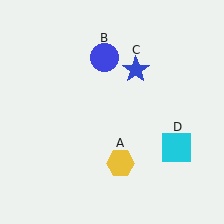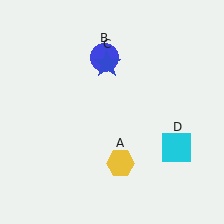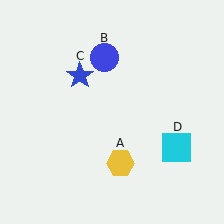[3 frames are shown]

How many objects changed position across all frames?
1 object changed position: blue star (object C).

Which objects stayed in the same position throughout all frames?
Yellow hexagon (object A) and blue circle (object B) and cyan square (object D) remained stationary.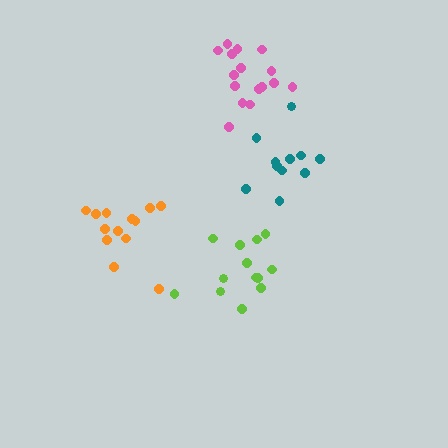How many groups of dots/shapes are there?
There are 4 groups.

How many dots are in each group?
Group 1: 13 dots, Group 2: 13 dots, Group 3: 16 dots, Group 4: 11 dots (53 total).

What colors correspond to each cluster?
The clusters are colored: lime, orange, pink, teal.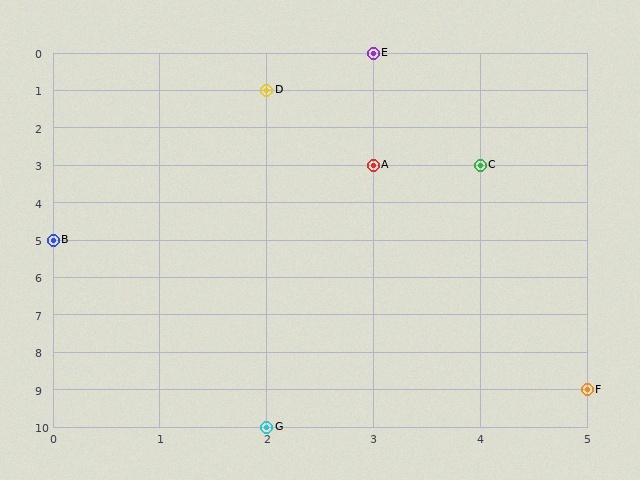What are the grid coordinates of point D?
Point D is at grid coordinates (2, 1).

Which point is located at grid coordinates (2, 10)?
Point G is at (2, 10).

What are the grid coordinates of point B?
Point B is at grid coordinates (0, 5).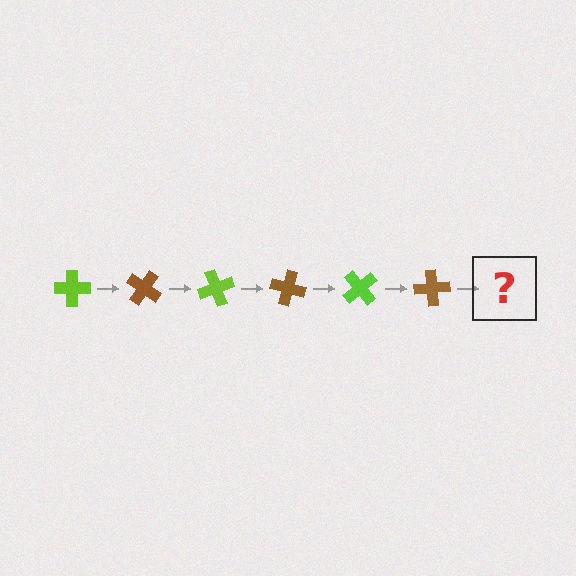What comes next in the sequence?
The next element should be a lime cross, rotated 210 degrees from the start.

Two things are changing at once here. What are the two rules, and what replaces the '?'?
The two rules are that it rotates 35 degrees each step and the color cycles through lime and brown. The '?' should be a lime cross, rotated 210 degrees from the start.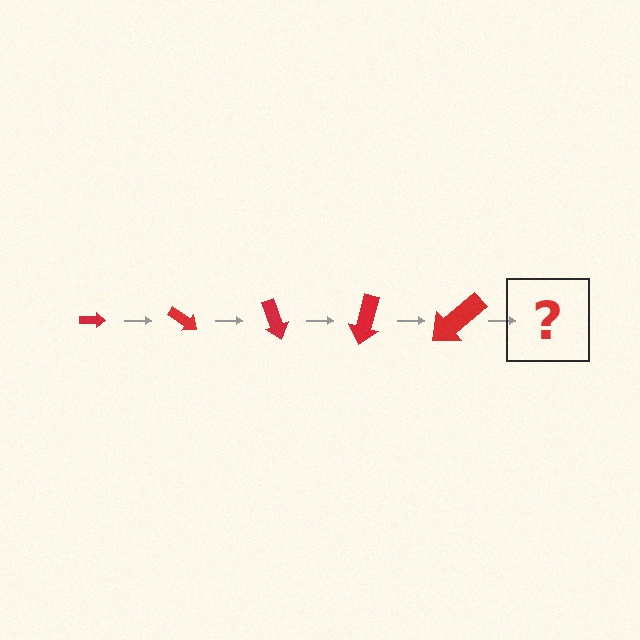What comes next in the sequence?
The next element should be an arrow, larger than the previous one and rotated 175 degrees from the start.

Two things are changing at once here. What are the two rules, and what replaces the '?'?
The two rules are that the arrow grows larger each step and it rotates 35 degrees each step. The '?' should be an arrow, larger than the previous one and rotated 175 degrees from the start.